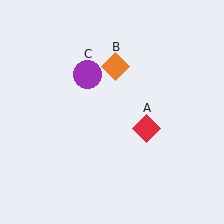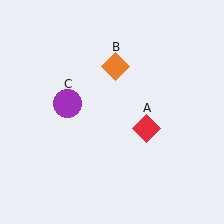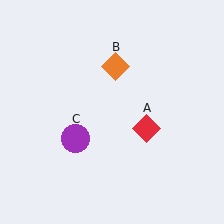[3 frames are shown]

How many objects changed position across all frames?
1 object changed position: purple circle (object C).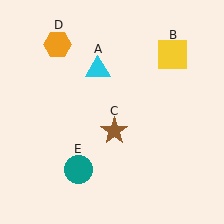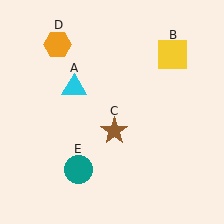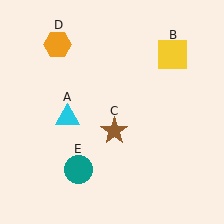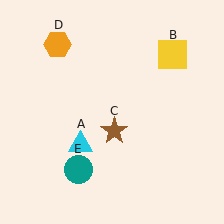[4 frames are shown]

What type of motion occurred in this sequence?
The cyan triangle (object A) rotated counterclockwise around the center of the scene.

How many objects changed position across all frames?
1 object changed position: cyan triangle (object A).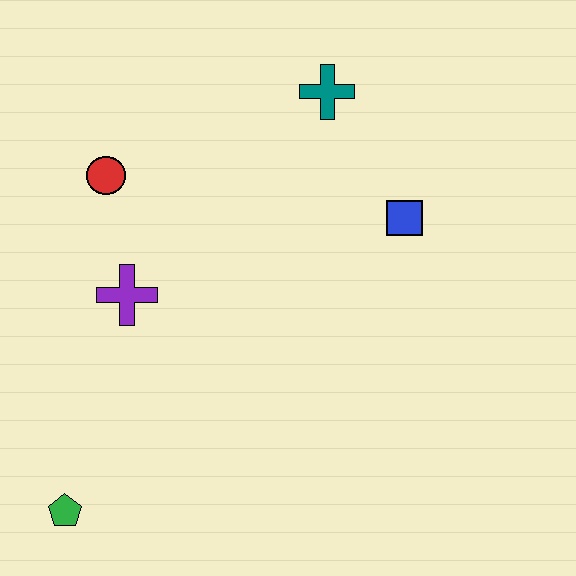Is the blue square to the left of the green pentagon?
No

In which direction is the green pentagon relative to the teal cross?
The green pentagon is below the teal cross.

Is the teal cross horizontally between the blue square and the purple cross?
Yes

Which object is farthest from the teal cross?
The green pentagon is farthest from the teal cross.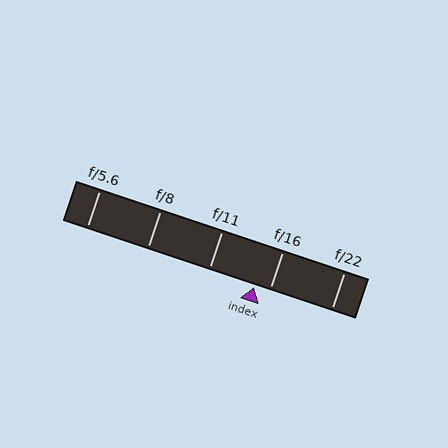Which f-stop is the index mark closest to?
The index mark is closest to f/16.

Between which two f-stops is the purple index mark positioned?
The index mark is between f/11 and f/16.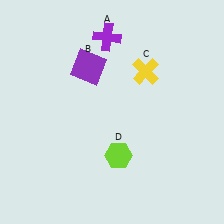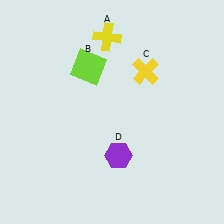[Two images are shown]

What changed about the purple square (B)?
In Image 1, B is purple. In Image 2, it changed to lime.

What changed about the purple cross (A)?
In Image 1, A is purple. In Image 2, it changed to yellow.